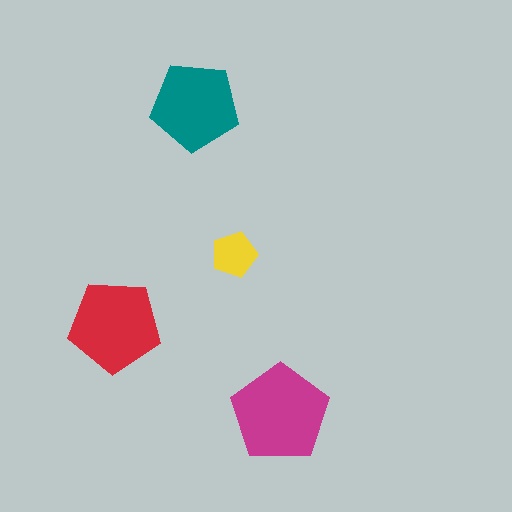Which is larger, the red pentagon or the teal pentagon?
The red one.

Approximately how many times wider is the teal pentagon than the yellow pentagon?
About 2 times wider.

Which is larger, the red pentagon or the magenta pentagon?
The magenta one.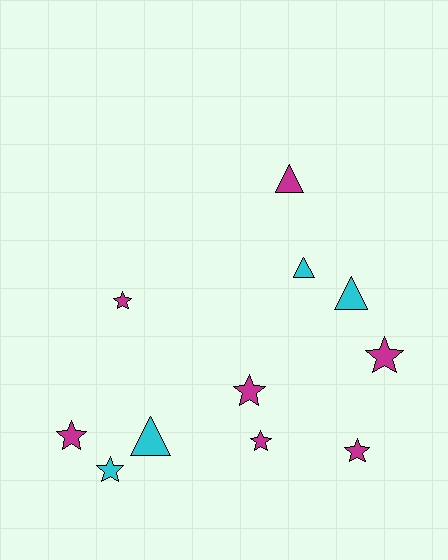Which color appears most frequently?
Magenta, with 7 objects.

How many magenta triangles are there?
There is 1 magenta triangle.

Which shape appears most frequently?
Star, with 7 objects.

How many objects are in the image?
There are 11 objects.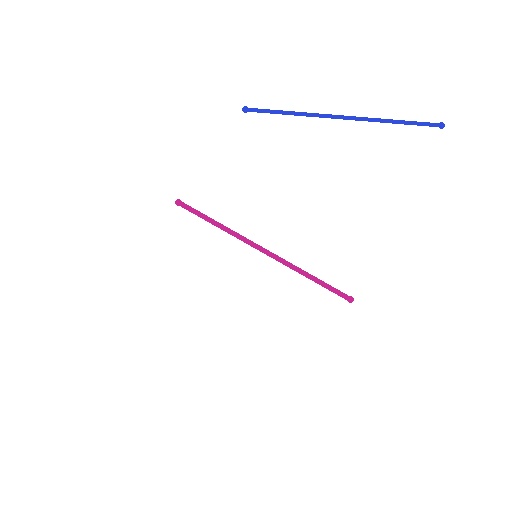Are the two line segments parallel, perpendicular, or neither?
Neither parallel nor perpendicular — they differ by about 25°.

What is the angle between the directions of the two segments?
Approximately 25 degrees.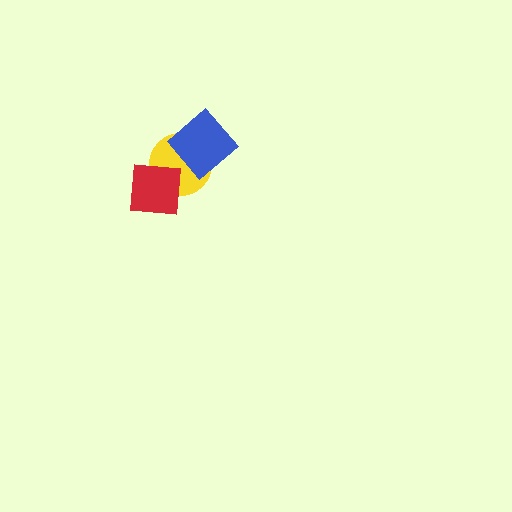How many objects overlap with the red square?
1 object overlaps with the red square.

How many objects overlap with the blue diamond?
1 object overlaps with the blue diamond.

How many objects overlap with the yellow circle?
2 objects overlap with the yellow circle.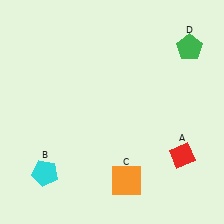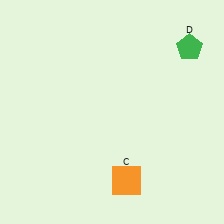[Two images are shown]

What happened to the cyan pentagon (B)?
The cyan pentagon (B) was removed in Image 2. It was in the bottom-left area of Image 1.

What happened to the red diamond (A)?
The red diamond (A) was removed in Image 2. It was in the bottom-right area of Image 1.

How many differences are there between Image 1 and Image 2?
There are 2 differences between the two images.